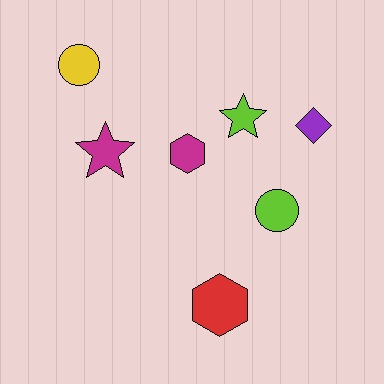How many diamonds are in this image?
There is 1 diamond.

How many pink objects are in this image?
There are no pink objects.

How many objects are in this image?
There are 7 objects.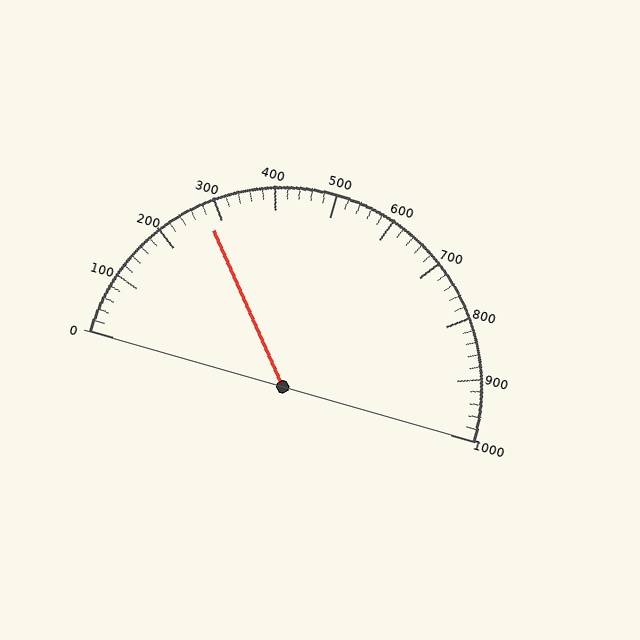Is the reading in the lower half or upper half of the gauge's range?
The reading is in the lower half of the range (0 to 1000).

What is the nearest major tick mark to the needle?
The nearest major tick mark is 300.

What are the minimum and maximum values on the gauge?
The gauge ranges from 0 to 1000.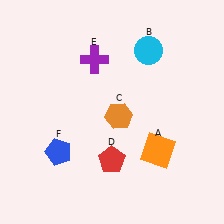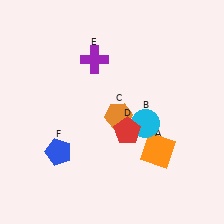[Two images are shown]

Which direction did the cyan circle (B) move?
The cyan circle (B) moved down.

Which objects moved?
The objects that moved are: the cyan circle (B), the red pentagon (D).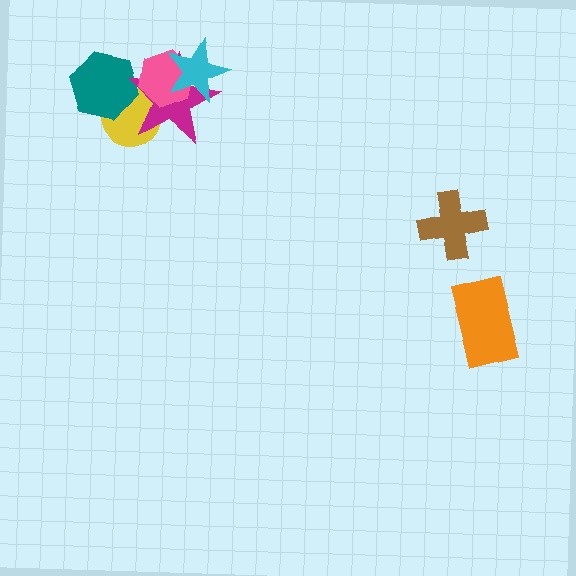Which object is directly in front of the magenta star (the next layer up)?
The pink hexagon is directly in front of the magenta star.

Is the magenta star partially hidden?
Yes, it is partially covered by another shape.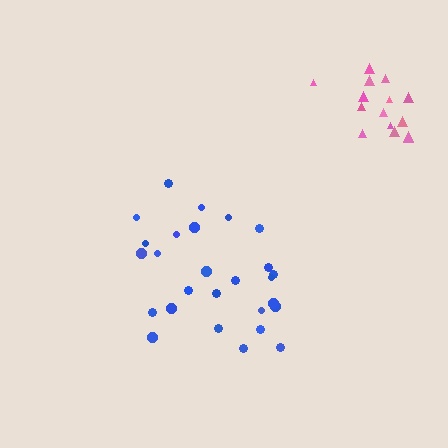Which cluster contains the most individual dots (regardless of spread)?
Blue (27).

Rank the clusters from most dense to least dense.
pink, blue.